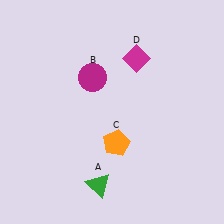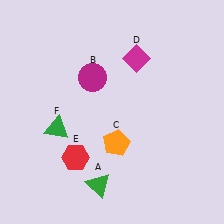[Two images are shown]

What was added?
A red hexagon (E), a green triangle (F) were added in Image 2.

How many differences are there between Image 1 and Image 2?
There are 2 differences between the two images.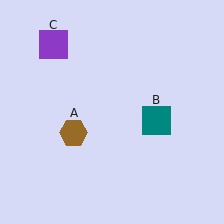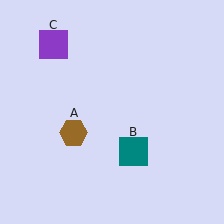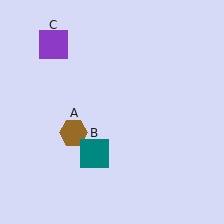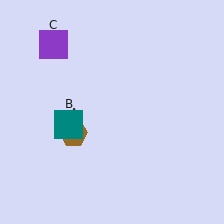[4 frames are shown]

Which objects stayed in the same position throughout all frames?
Brown hexagon (object A) and purple square (object C) remained stationary.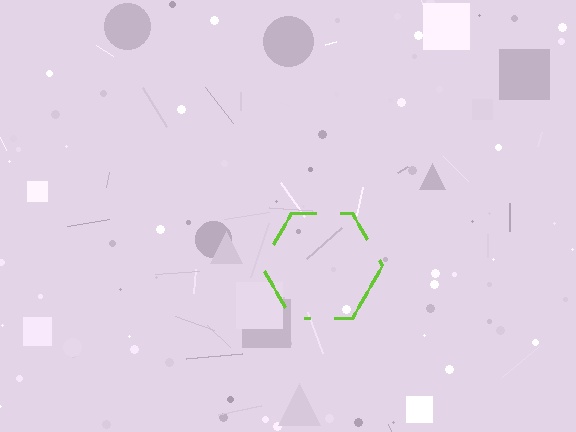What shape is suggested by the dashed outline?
The dashed outline suggests a hexagon.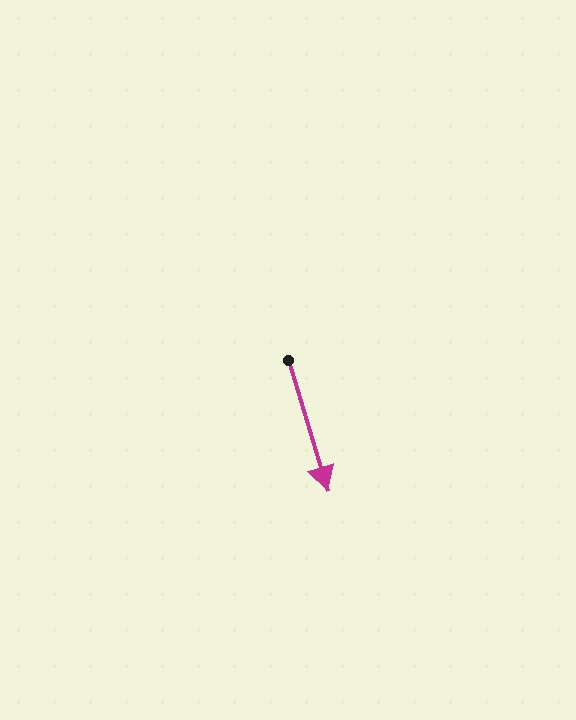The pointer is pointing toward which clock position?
Roughly 5 o'clock.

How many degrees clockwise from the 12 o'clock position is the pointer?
Approximately 163 degrees.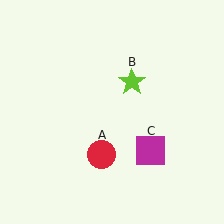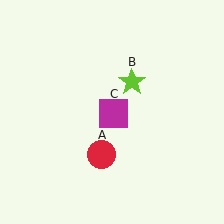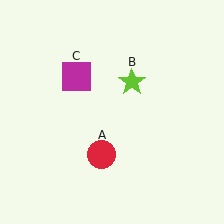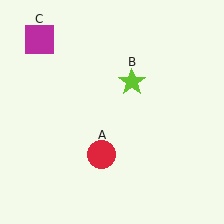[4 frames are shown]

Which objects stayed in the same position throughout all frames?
Red circle (object A) and lime star (object B) remained stationary.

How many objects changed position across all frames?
1 object changed position: magenta square (object C).